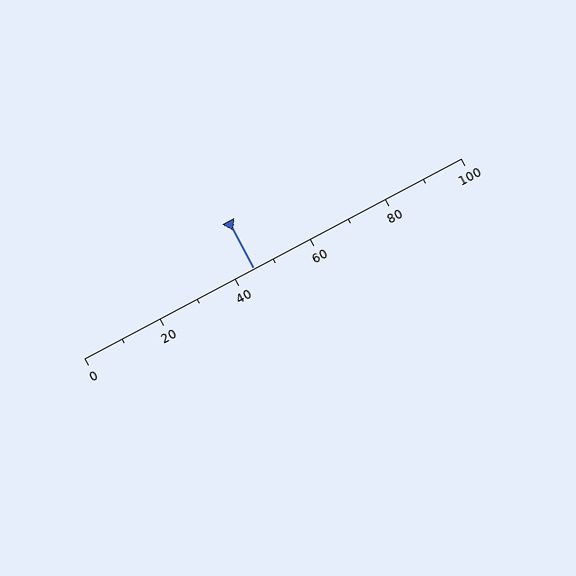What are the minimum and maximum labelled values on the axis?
The axis runs from 0 to 100.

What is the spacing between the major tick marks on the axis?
The major ticks are spaced 20 apart.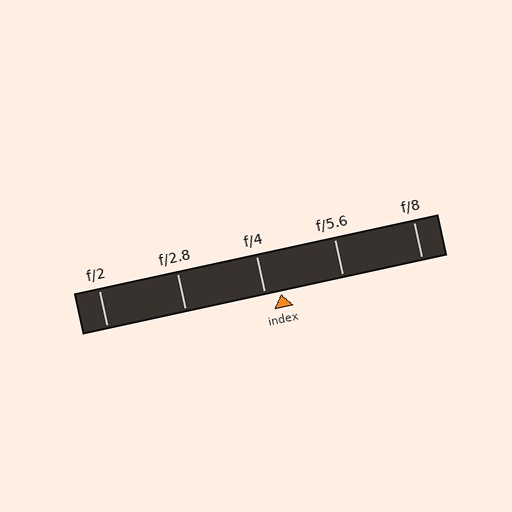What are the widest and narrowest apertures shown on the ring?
The widest aperture shown is f/2 and the narrowest is f/8.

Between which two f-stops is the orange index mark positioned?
The index mark is between f/4 and f/5.6.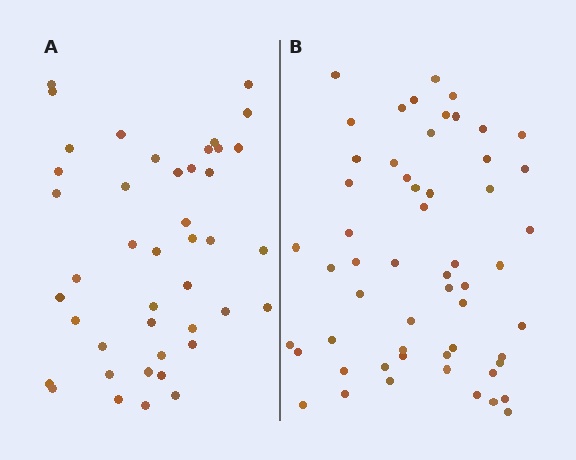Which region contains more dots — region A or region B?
Region B (the right region) has more dots.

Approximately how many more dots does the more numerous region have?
Region B has approximately 15 more dots than region A.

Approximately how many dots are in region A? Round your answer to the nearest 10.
About 40 dots. (The exact count is 43, which rounds to 40.)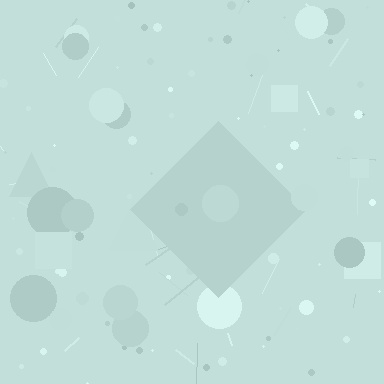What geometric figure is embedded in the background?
A diamond is embedded in the background.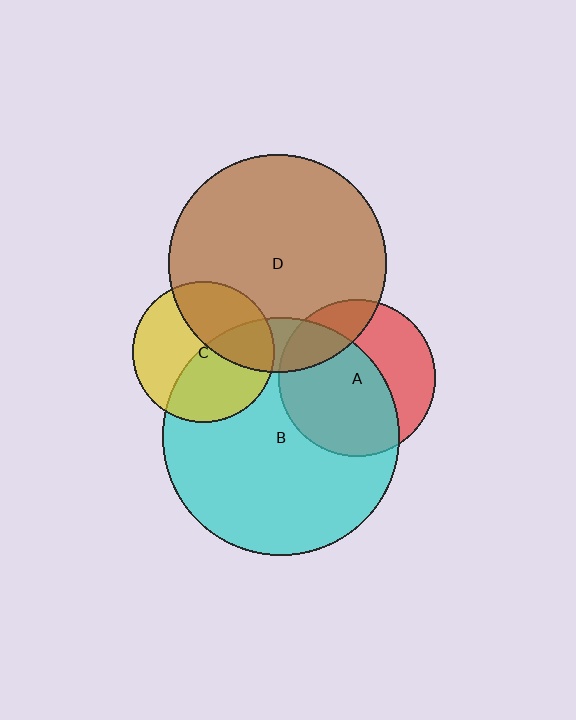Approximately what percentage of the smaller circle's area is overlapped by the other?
Approximately 60%.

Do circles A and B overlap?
Yes.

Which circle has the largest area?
Circle B (cyan).